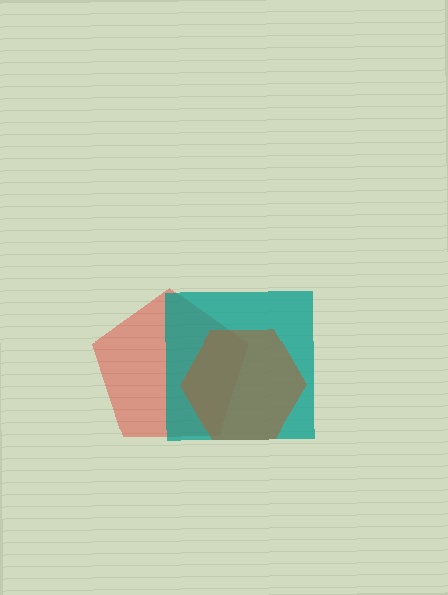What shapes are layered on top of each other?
The layered shapes are: a red pentagon, a teal square, a brown hexagon.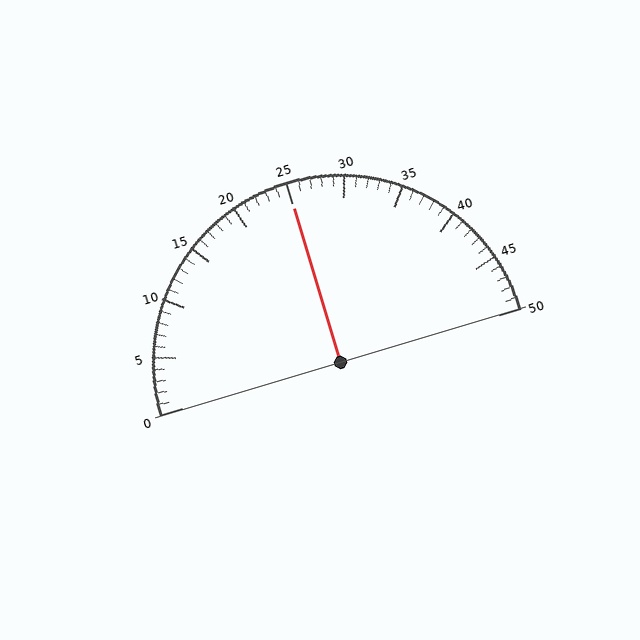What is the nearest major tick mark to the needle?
The nearest major tick mark is 25.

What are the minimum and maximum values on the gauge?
The gauge ranges from 0 to 50.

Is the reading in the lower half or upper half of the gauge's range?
The reading is in the upper half of the range (0 to 50).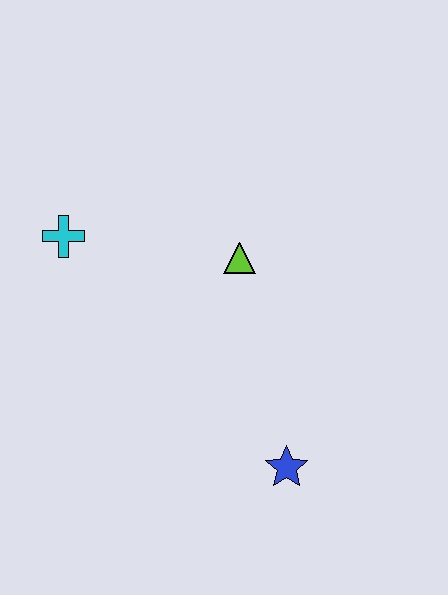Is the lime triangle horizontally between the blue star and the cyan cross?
Yes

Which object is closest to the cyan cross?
The lime triangle is closest to the cyan cross.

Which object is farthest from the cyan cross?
The blue star is farthest from the cyan cross.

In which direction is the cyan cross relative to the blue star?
The cyan cross is above the blue star.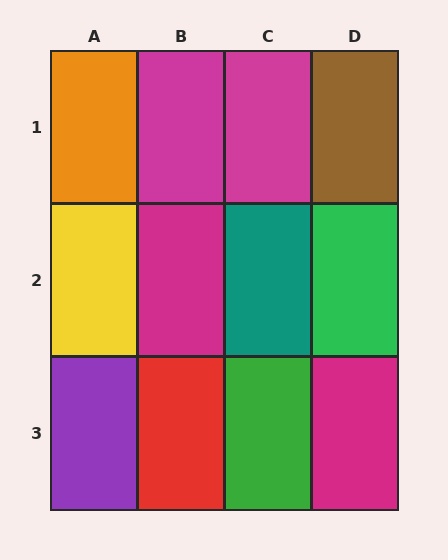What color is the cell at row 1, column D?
Brown.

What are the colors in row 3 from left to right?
Purple, red, green, magenta.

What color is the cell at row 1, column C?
Magenta.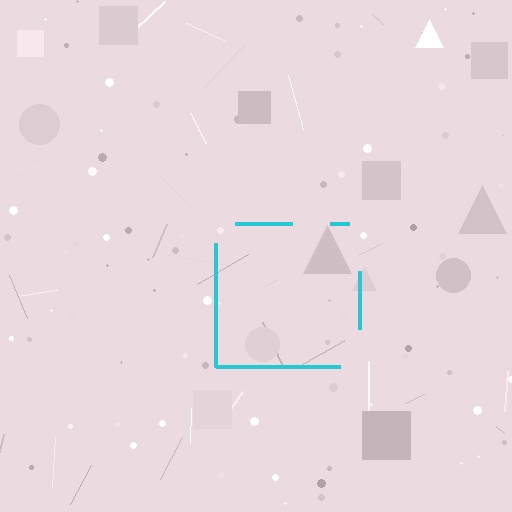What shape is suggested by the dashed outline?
The dashed outline suggests a square.